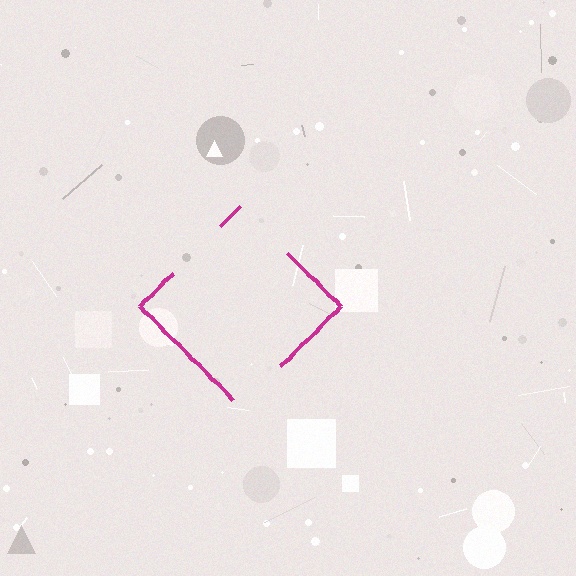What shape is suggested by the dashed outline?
The dashed outline suggests a diamond.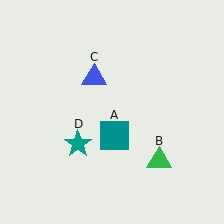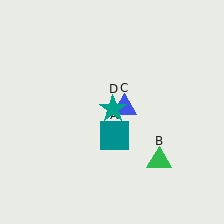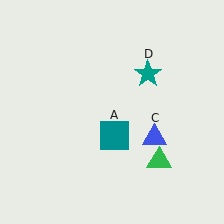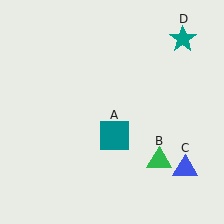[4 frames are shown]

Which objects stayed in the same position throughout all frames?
Teal square (object A) and green triangle (object B) remained stationary.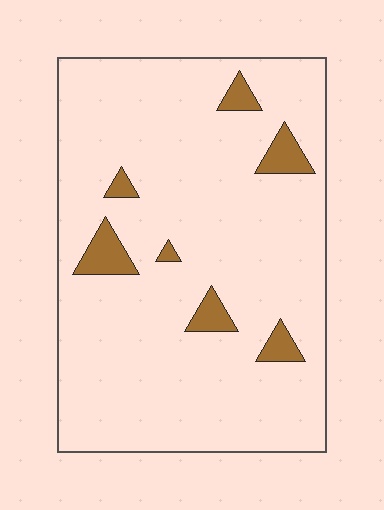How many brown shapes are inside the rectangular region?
7.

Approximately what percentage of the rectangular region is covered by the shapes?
Approximately 10%.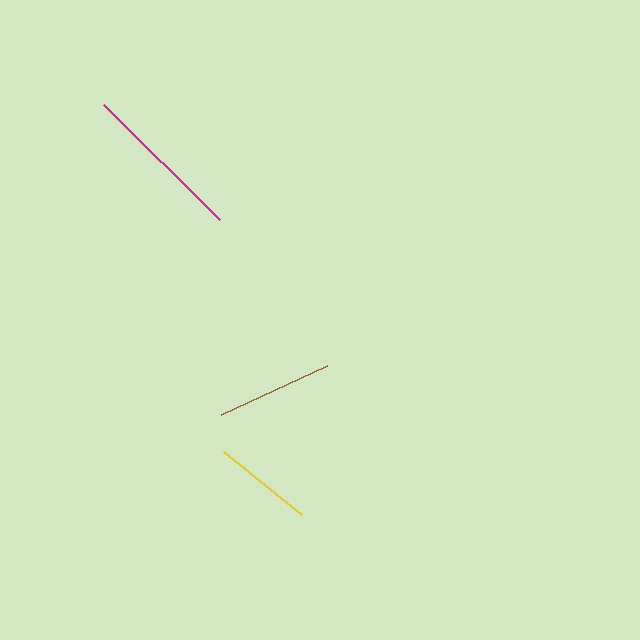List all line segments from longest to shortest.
From longest to shortest: magenta, brown, yellow.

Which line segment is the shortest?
The yellow line is the shortest at approximately 100 pixels.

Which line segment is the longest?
The magenta line is the longest at approximately 163 pixels.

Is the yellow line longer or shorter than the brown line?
The brown line is longer than the yellow line.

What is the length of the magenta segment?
The magenta segment is approximately 163 pixels long.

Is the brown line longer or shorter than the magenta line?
The magenta line is longer than the brown line.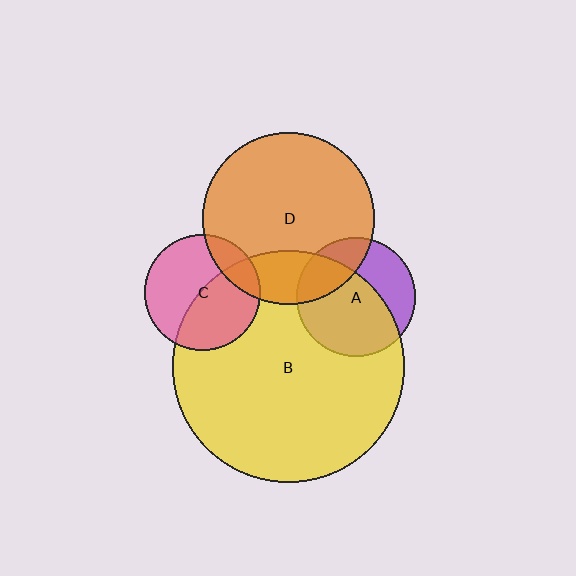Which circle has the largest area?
Circle B (yellow).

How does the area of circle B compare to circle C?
Approximately 4.0 times.